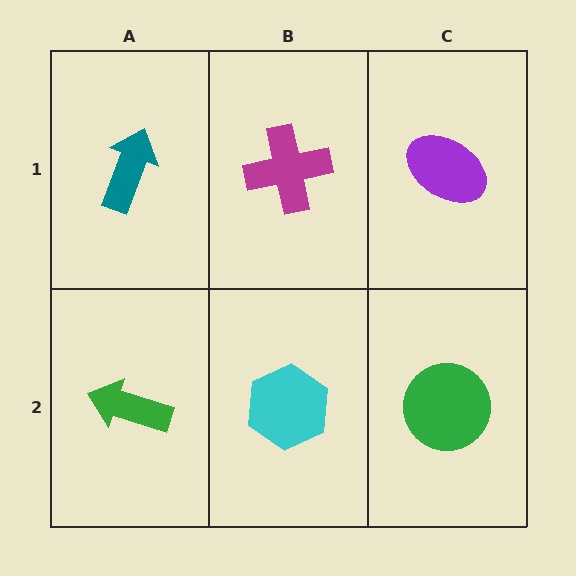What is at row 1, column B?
A magenta cross.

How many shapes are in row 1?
3 shapes.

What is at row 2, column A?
A green arrow.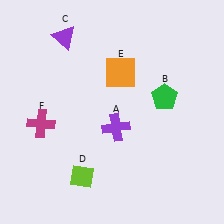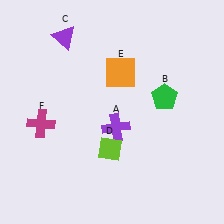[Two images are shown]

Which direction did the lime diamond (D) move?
The lime diamond (D) moved up.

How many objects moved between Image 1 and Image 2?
1 object moved between the two images.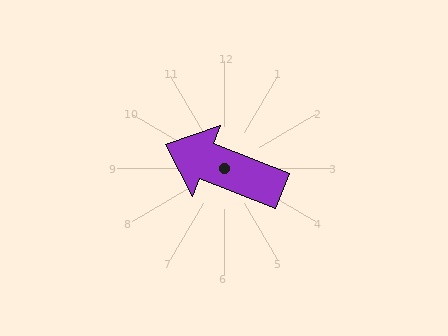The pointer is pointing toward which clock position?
Roughly 10 o'clock.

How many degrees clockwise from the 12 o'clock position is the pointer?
Approximately 292 degrees.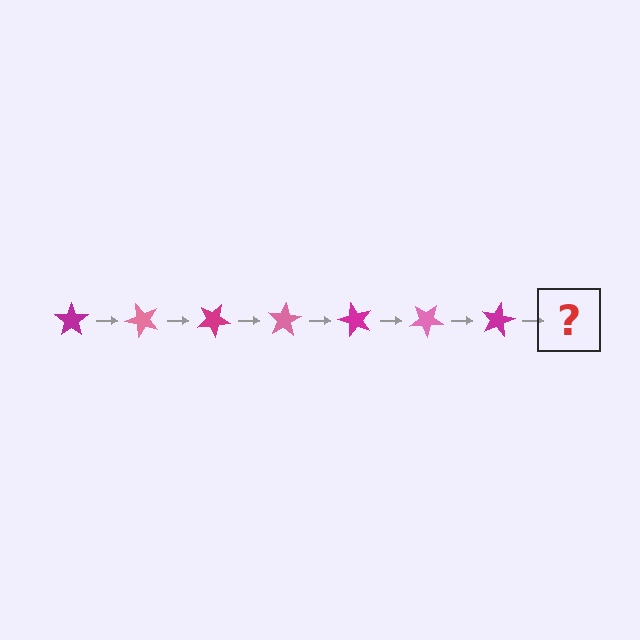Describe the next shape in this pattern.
It should be a pink star, rotated 350 degrees from the start.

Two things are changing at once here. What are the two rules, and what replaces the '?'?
The two rules are that it rotates 50 degrees each step and the color cycles through magenta and pink. The '?' should be a pink star, rotated 350 degrees from the start.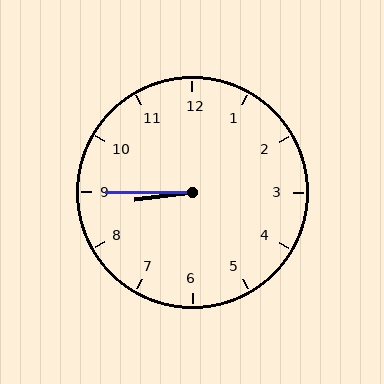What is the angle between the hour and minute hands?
Approximately 8 degrees.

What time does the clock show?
8:45.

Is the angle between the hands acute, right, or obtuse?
It is acute.